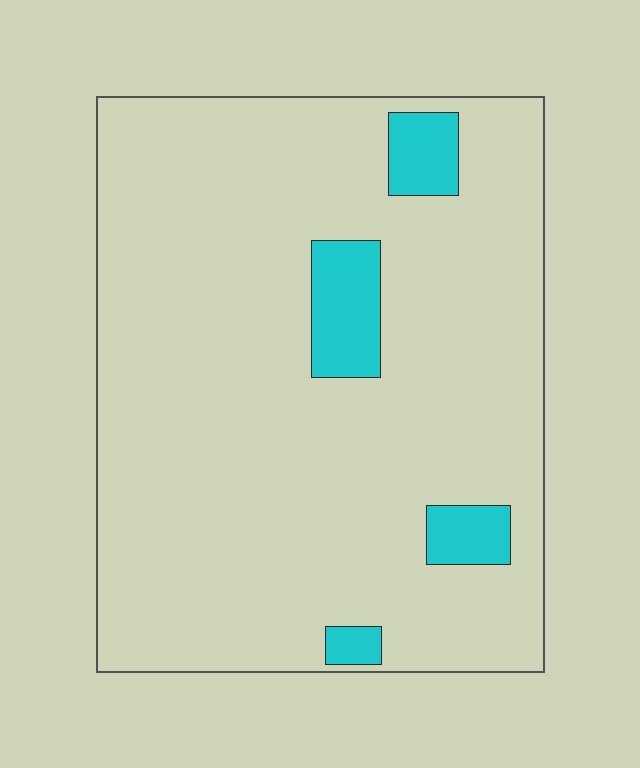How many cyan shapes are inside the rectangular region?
4.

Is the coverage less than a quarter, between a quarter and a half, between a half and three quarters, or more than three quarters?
Less than a quarter.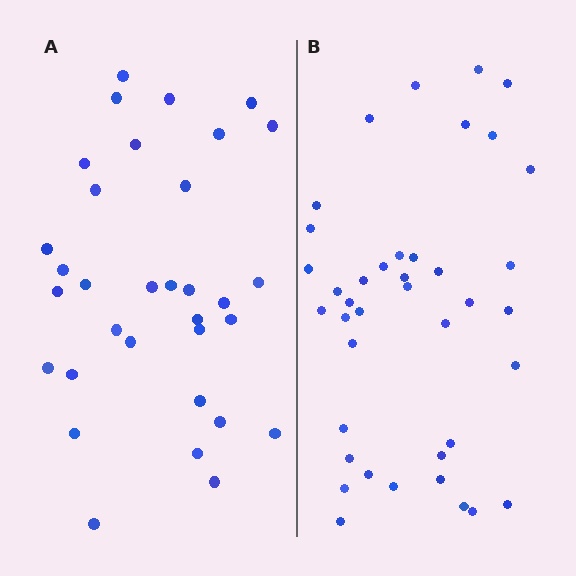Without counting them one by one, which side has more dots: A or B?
Region B (the right region) has more dots.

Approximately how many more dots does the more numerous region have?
Region B has roughly 8 or so more dots than region A.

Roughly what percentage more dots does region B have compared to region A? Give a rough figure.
About 20% more.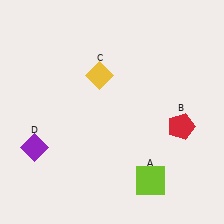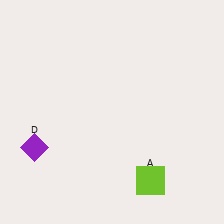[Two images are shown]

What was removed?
The yellow diamond (C), the red pentagon (B) were removed in Image 2.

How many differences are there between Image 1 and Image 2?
There are 2 differences between the two images.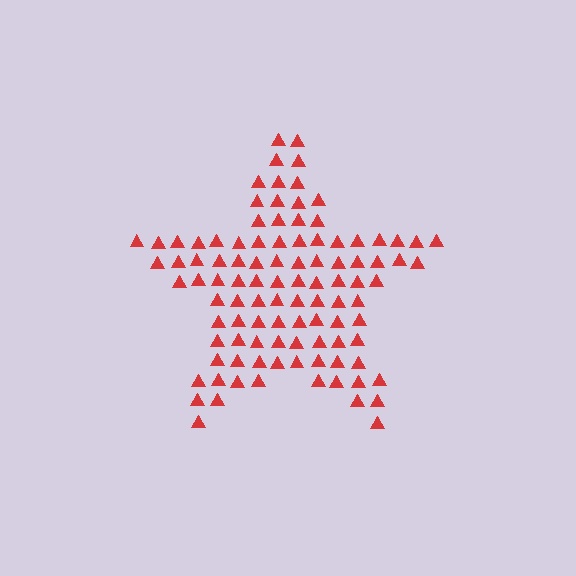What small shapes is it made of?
It is made of small triangles.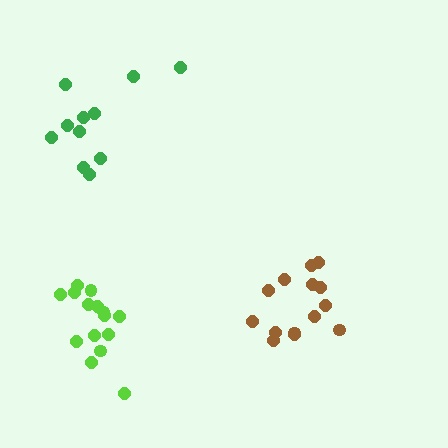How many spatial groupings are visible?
There are 3 spatial groupings.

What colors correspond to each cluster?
The clusters are colored: lime, green, brown.